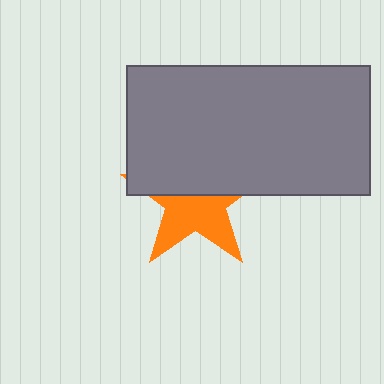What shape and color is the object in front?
The object in front is a gray rectangle.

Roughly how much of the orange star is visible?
About half of it is visible (roughly 50%).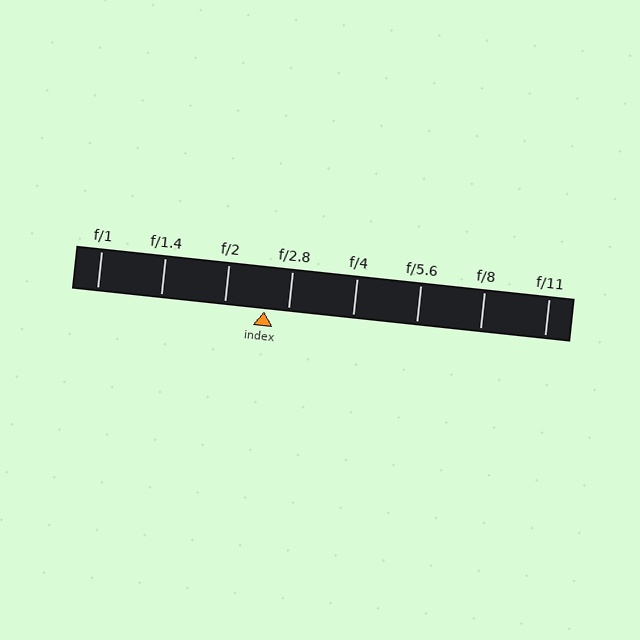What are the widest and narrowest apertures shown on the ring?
The widest aperture shown is f/1 and the narrowest is f/11.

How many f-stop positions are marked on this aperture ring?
There are 8 f-stop positions marked.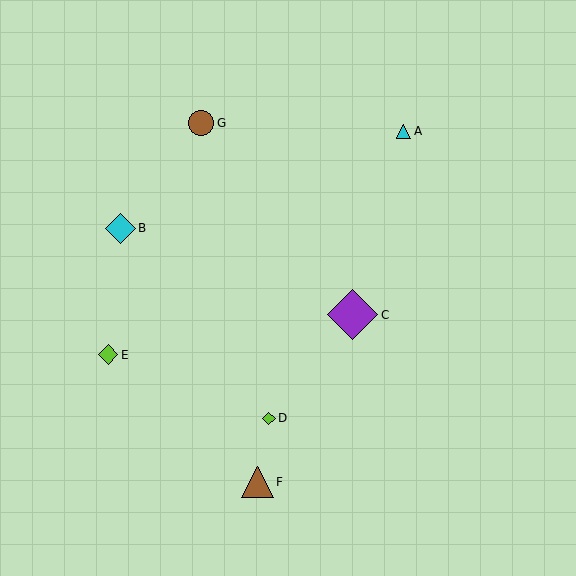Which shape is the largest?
The purple diamond (labeled C) is the largest.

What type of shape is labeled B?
Shape B is a cyan diamond.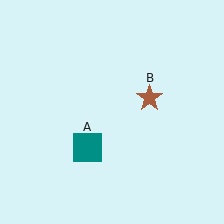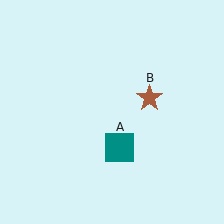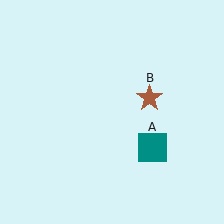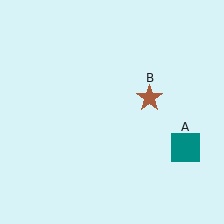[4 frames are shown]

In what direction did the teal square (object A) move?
The teal square (object A) moved right.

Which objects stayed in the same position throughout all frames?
Brown star (object B) remained stationary.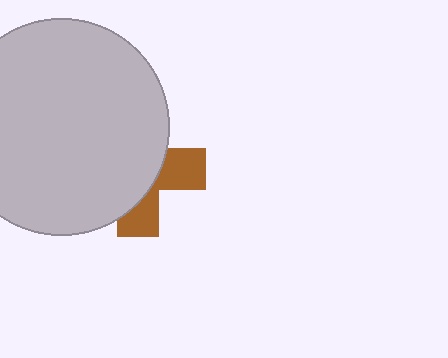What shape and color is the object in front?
The object in front is a light gray circle.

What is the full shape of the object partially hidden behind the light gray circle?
The partially hidden object is a brown cross.